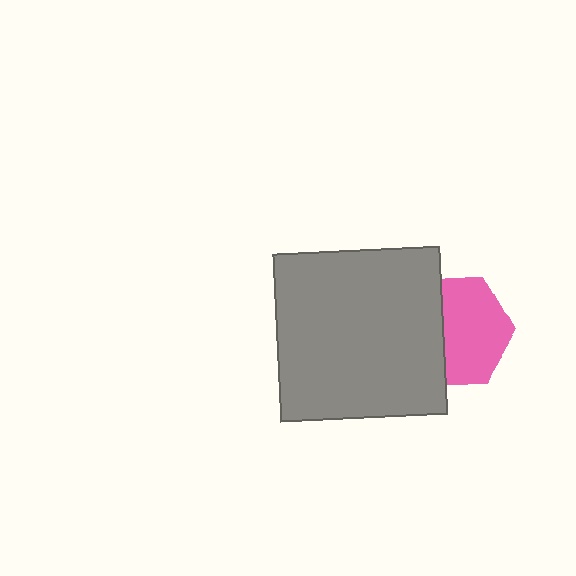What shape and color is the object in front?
The object in front is a gray square.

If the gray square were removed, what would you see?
You would see the complete pink hexagon.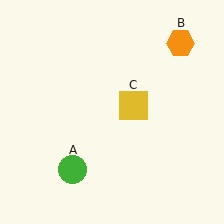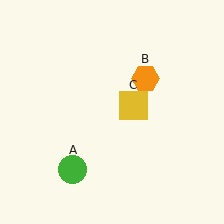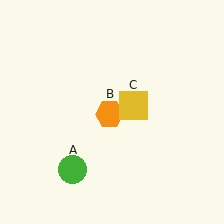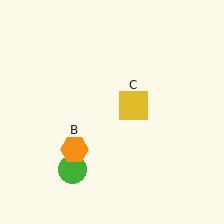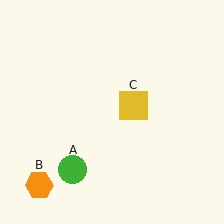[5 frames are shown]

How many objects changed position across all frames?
1 object changed position: orange hexagon (object B).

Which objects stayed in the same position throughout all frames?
Green circle (object A) and yellow square (object C) remained stationary.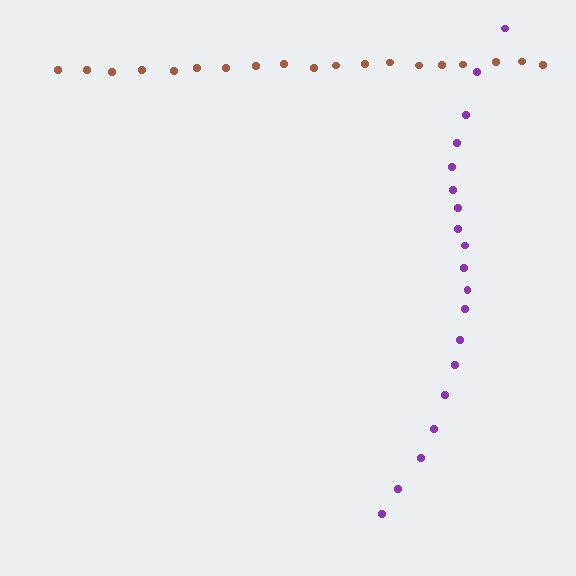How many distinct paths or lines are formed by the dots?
There are 2 distinct paths.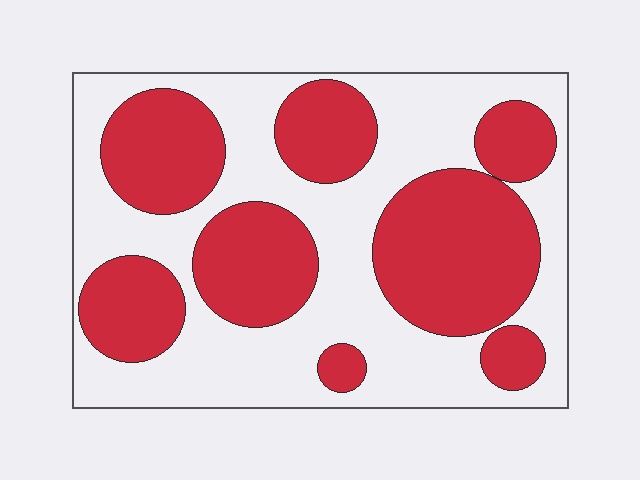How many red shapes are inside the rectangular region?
8.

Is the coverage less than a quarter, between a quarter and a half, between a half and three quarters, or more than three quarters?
Between a quarter and a half.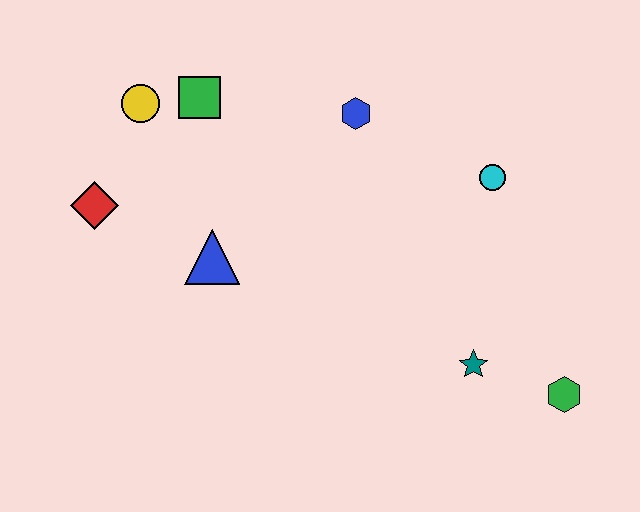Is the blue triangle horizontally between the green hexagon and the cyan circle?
No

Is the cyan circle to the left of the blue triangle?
No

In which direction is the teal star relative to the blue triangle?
The teal star is to the right of the blue triangle.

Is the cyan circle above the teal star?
Yes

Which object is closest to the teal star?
The green hexagon is closest to the teal star.